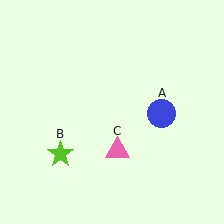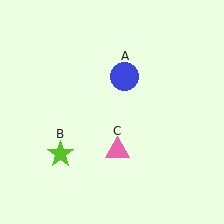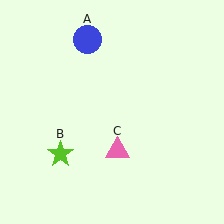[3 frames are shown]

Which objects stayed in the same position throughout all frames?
Lime star (object B) and pink triangle (object C) remained stationary.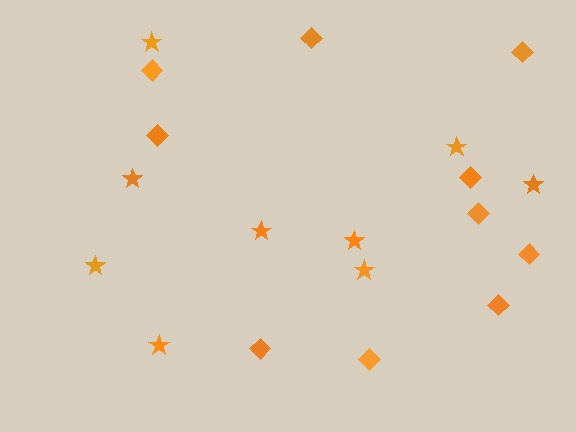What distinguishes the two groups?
There are 2 groups: one group of diamonds (10) and one group of stars (9).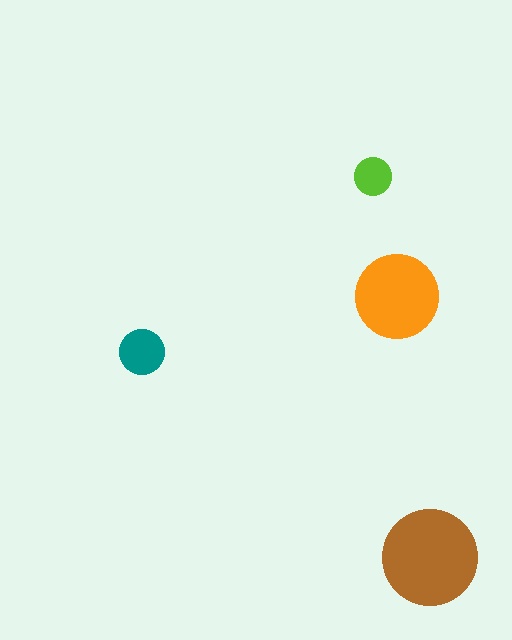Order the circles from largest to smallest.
the brown one, the orange one, the teal one, the lime one.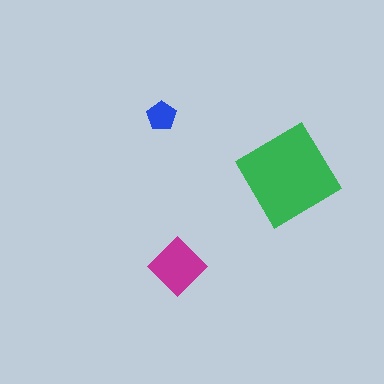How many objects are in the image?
There are 3 objects in the image.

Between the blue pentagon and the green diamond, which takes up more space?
The green diamond.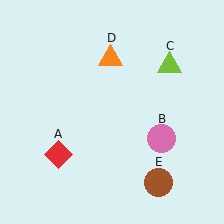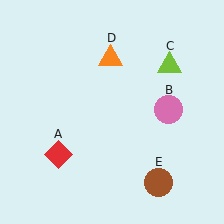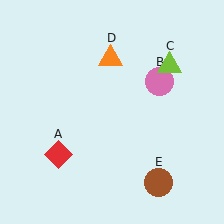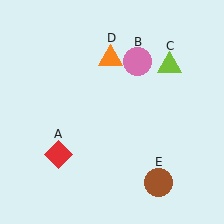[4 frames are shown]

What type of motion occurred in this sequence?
The pink circle (object B) rotated counterclockwise around the center of the scene.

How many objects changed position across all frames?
1 object changed position: pink circle (object B).